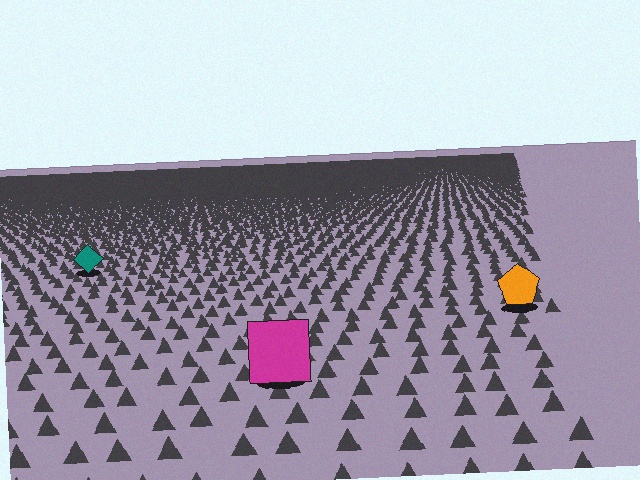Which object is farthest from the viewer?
The teal diamond is farthest from the viewer. It appears smaller and the ground texture around it is denser.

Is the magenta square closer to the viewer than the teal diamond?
Yes. The magenta square is closer — you can tell from the texture gradient: the ground texture is coarser near it.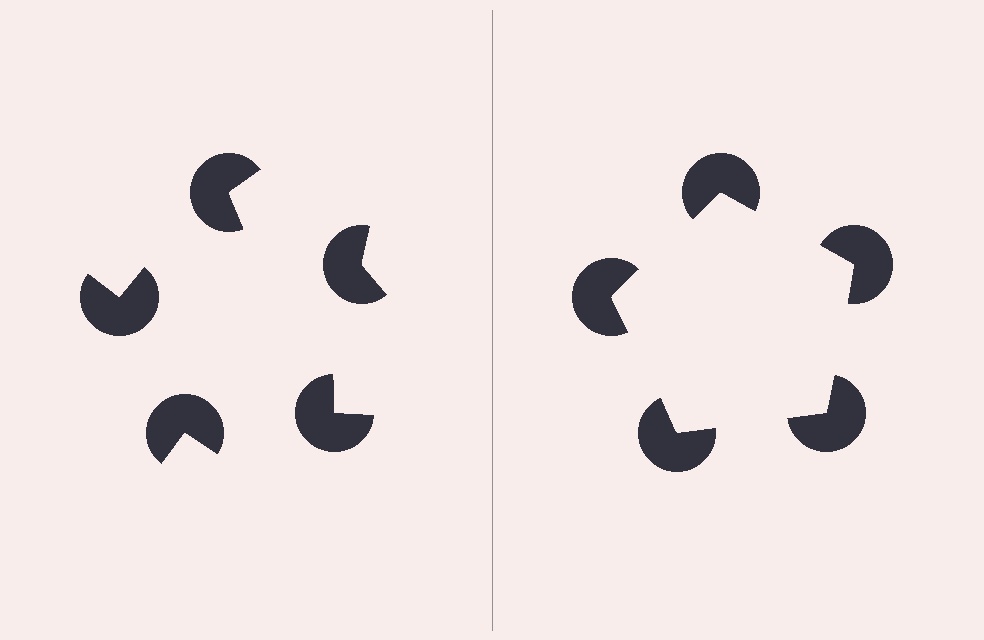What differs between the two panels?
The pac-man discs are positioned identically on both sides; only the wedge orientations differ. On the right they align to a pentagon; on the left they are misaligned.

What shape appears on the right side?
An illusory pentagon.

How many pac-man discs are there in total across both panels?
10 — 5 on each side.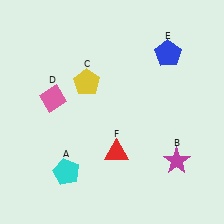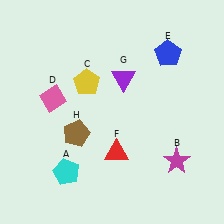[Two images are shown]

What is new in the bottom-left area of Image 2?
A brown pentagon (H) was added in the bottom-left area of Image 2.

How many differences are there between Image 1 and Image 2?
There are 2 differences between the two images.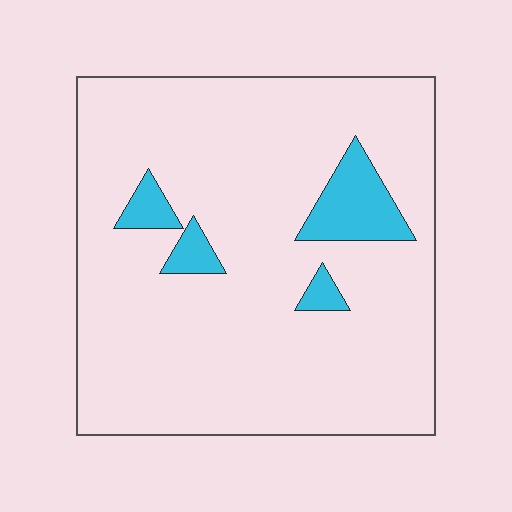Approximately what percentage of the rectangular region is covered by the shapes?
Approximately 10%.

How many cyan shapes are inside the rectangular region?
4.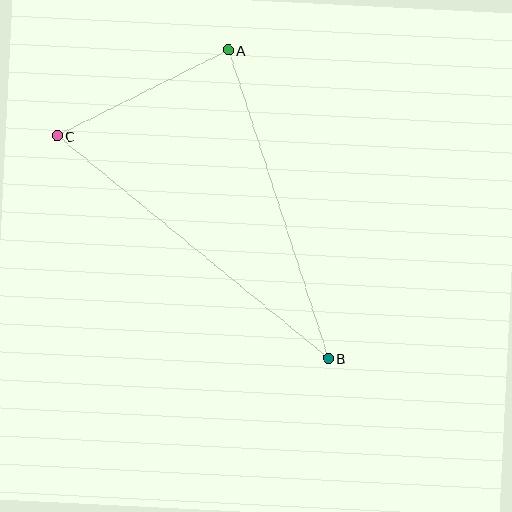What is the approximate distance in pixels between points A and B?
The distance between A and B is approximately 325 pixels.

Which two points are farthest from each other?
Points B and C are farthest from each other.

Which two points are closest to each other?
Points A and C are closest to each other.